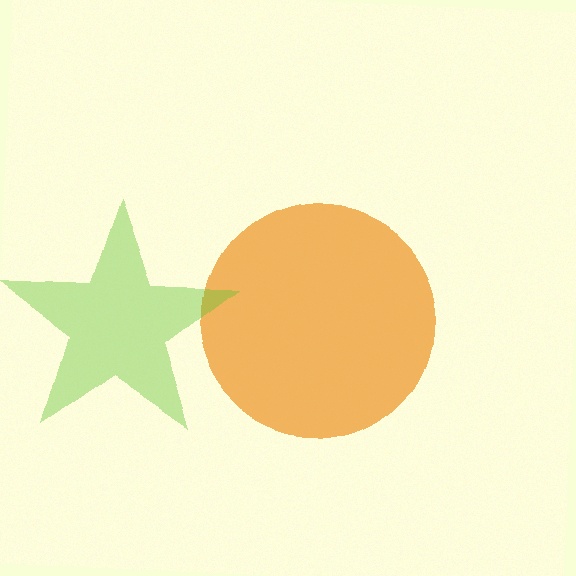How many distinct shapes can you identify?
There are 2 distinct shapes: an orange circle, a lime star.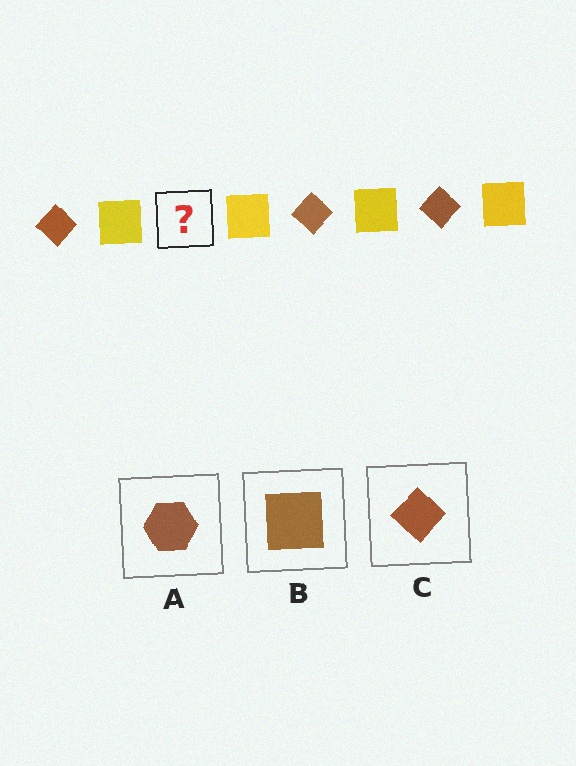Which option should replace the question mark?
Option C.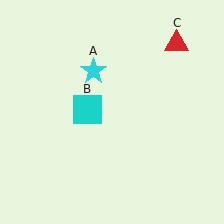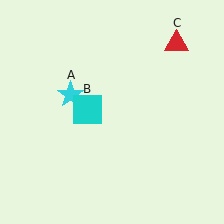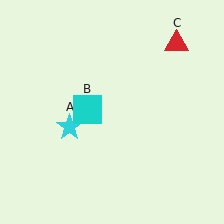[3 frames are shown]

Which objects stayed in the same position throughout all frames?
Cyan square (object B) and red triangle (object C) remained stationary.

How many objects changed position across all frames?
1 object changed position: cyan star (object A).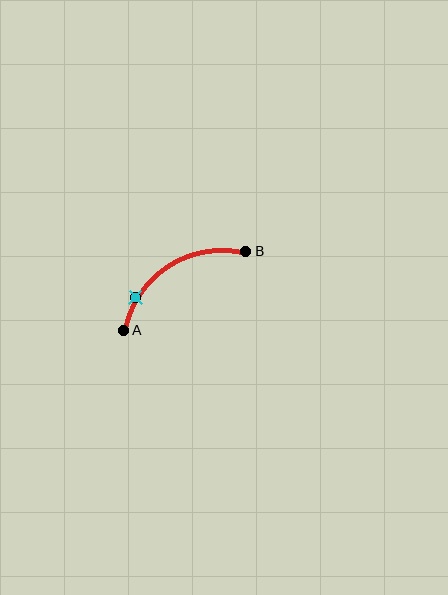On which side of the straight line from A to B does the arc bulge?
The arc bulges above the straight line connecting A and B.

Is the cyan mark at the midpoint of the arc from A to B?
No. The cyan mark lies on the arc but is closer to endpoint A. The arc midpoint would be at the point on the curve equidistant along the arc from both A and B.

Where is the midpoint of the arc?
The arc midpoint is the point on the curve farthest from the straight line joining A and B. It sits above that line.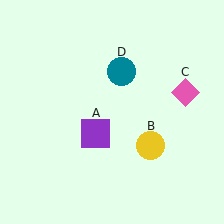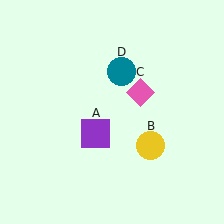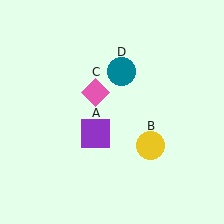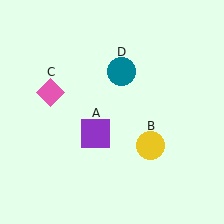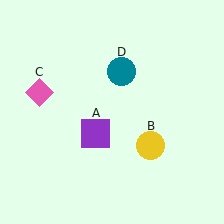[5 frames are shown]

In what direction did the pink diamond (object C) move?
The pink diamond (object C) moved left.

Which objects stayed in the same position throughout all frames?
Purple square (object A) and yellow circle (object B) and teal circle (object D) remained stationary.